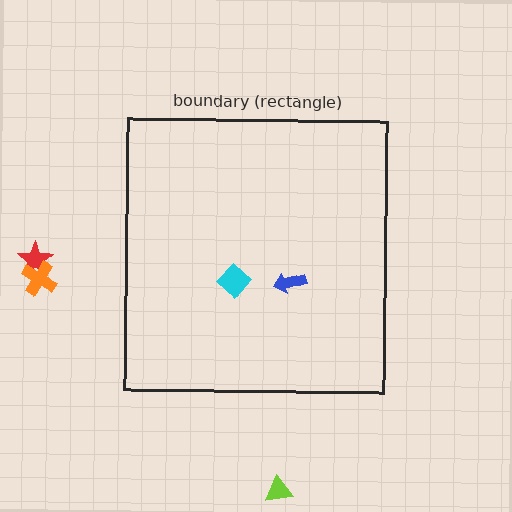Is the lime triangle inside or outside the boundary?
Outside.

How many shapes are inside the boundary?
2 inside, 3 outside.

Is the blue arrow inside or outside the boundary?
Inside.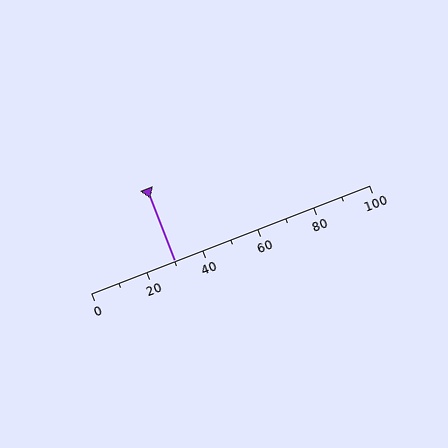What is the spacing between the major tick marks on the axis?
The major ticks are spaced 20 apart.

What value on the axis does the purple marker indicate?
The marker indicates approximately 30.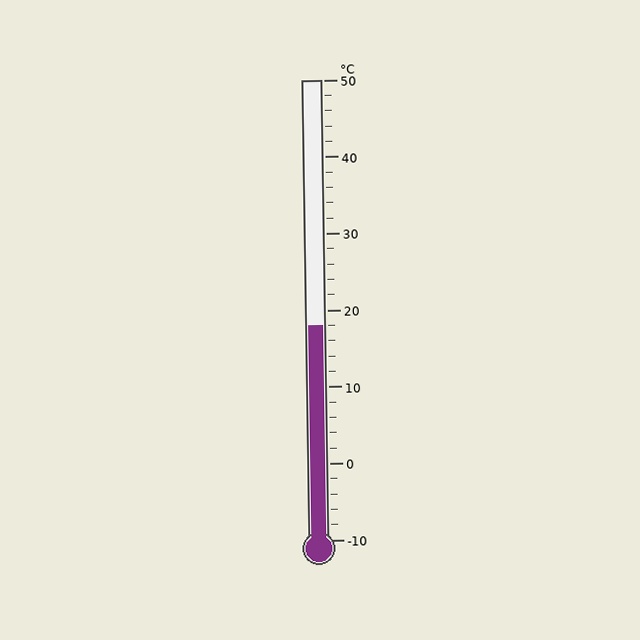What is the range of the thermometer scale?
The thermometer scale ranges from -10°C to 50°C.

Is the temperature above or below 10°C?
The temperature is above 10°C.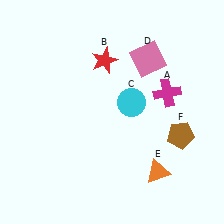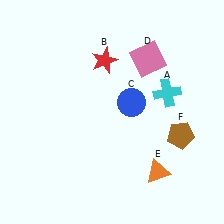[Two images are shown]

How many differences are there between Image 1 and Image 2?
There are 2 differences between the two images.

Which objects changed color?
A changed from magenta to cyan. C changed from cyan to blue.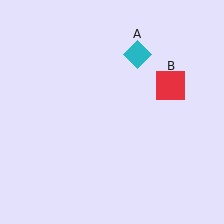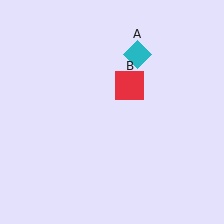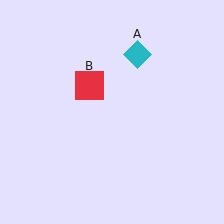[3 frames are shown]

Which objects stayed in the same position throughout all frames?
Cyan diamond (object A) remained stationary.